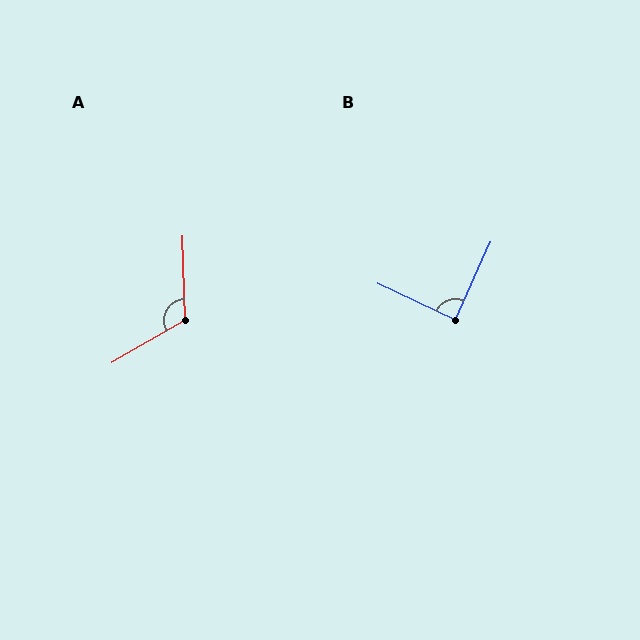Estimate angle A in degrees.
Approximately 118 degrees.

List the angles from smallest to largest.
B (89°), A (118°).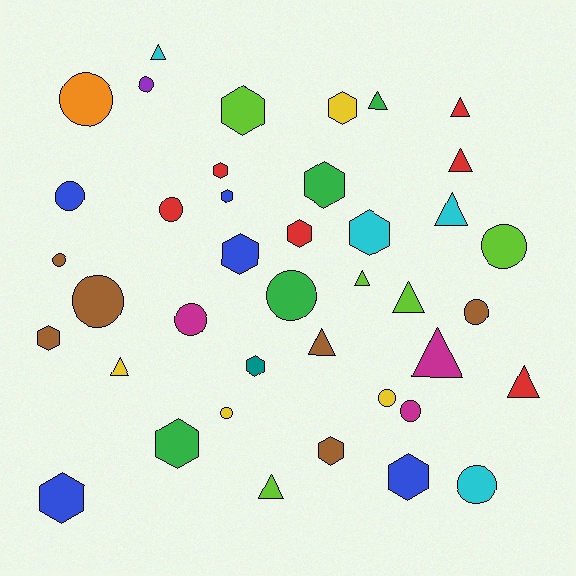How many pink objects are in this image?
There are no pink objects.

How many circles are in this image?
There are 14 circles.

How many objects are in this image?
There are 40 objects.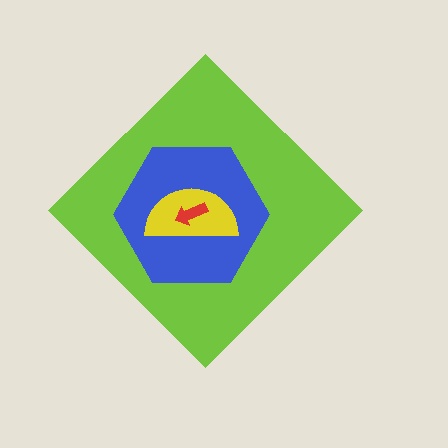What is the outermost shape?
The lime diamond.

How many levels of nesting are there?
4.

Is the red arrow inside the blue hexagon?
Yes.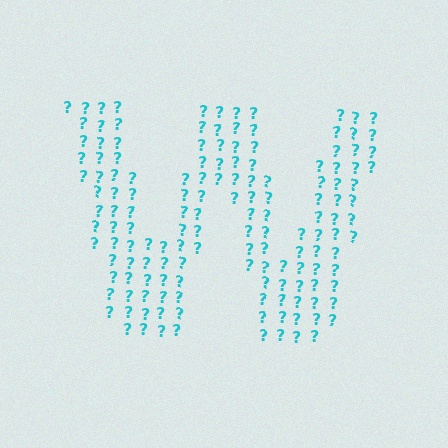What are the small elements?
The small elements are question marks.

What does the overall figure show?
The overall figure shows the letter W.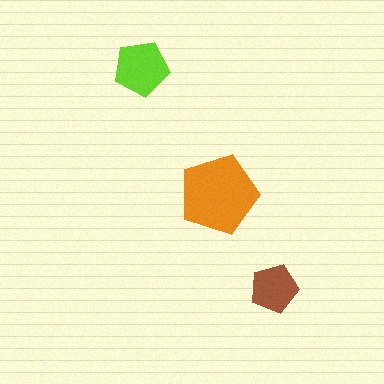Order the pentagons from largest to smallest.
the orange one, the lime one, the brown one.